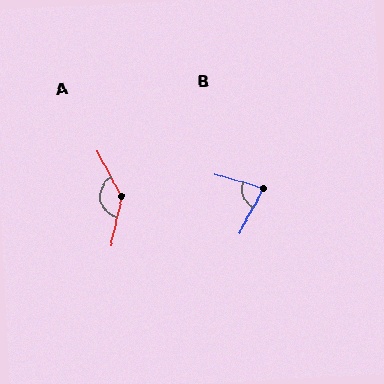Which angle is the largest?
A, at approximately 140 degrees.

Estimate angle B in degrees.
Approximately 78 degrees.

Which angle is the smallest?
B, at approximately 78 degrees.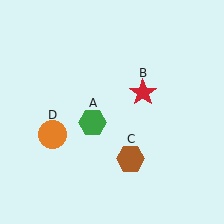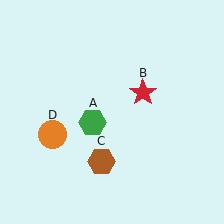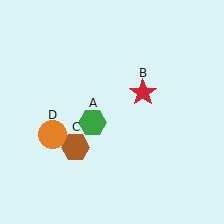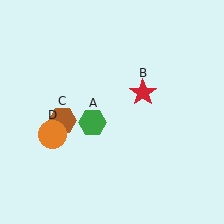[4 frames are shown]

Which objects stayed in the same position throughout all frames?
Green hexagon (object A) and red star (object B) and orange circle (object D) remained stationary.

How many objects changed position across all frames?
1 object changed position: brown hexagon (object C).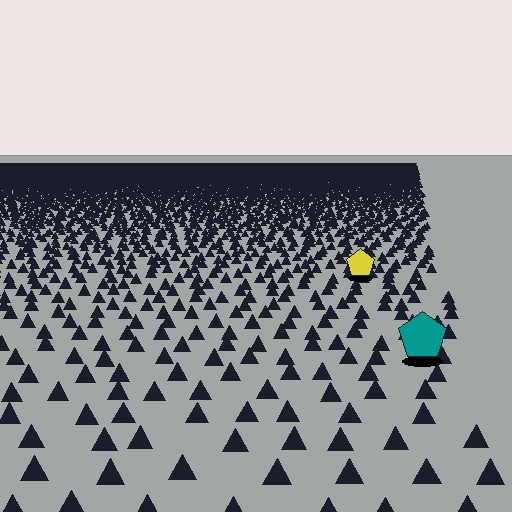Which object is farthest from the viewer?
The yellow pentagon is farthest from the viewer. It appears smaller and the ground texture around it is denser.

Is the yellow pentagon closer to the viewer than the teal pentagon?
No. The teal pentagon is closer — you can tell from the texture gradient: the ground texture is coarser near it.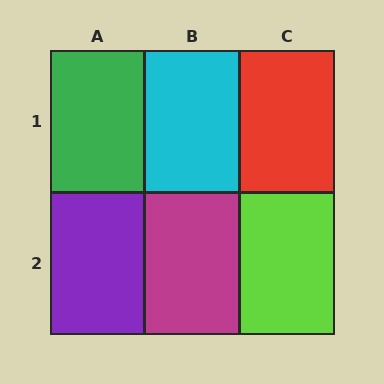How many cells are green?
1 cell is green.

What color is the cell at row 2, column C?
Lime.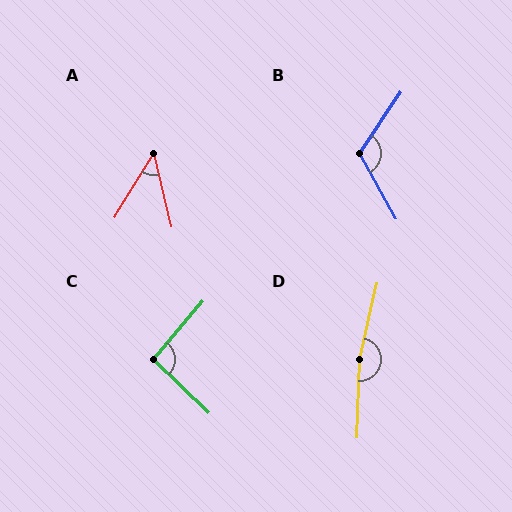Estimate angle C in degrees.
Approximately 94 degrees.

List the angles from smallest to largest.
A (45°), C (94°), B (117°), D (169°).